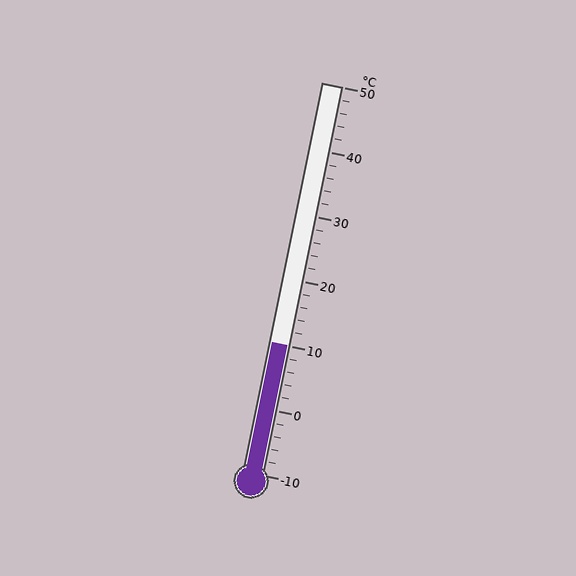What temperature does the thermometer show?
The thermometer shows approximately 10°C.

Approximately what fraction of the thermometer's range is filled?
The thermometer is filled to approximately 35% of its range.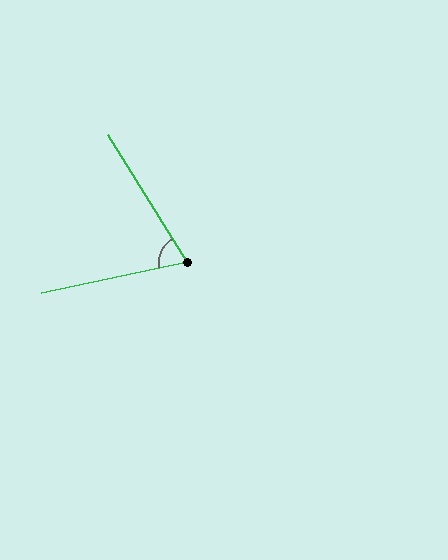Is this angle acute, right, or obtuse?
It is acute.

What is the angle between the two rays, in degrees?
Approximately 70 degrees.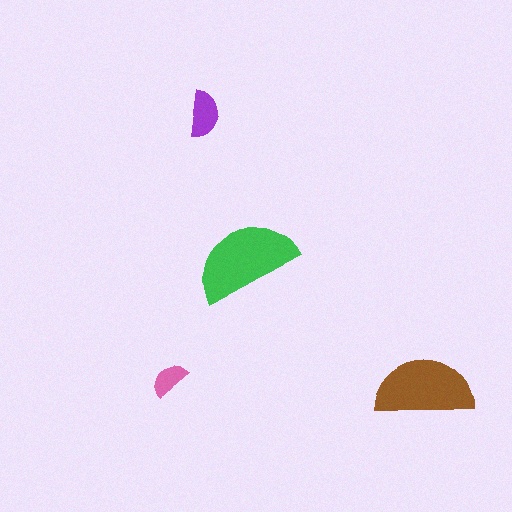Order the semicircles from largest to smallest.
the green one, the brown one, the purple one, the pink one.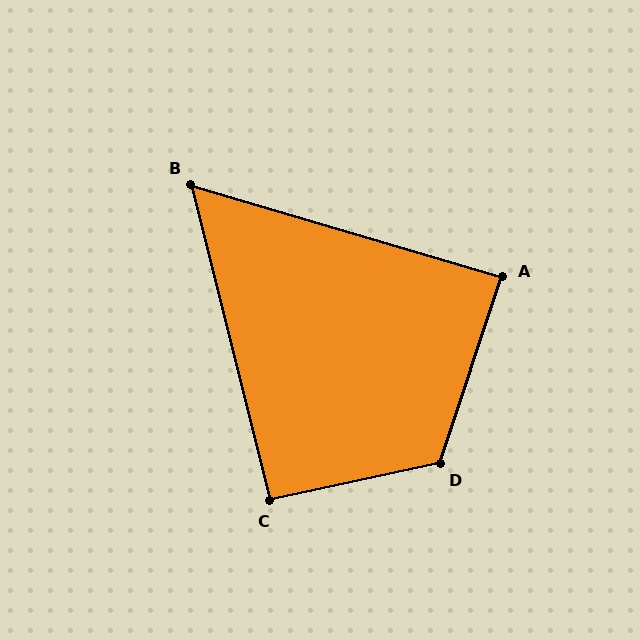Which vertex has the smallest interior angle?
B, at approximately 59 degrees.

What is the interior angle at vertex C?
Approximately 92 degrees (approximately right).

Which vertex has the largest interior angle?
D, at approximately 121 degrees.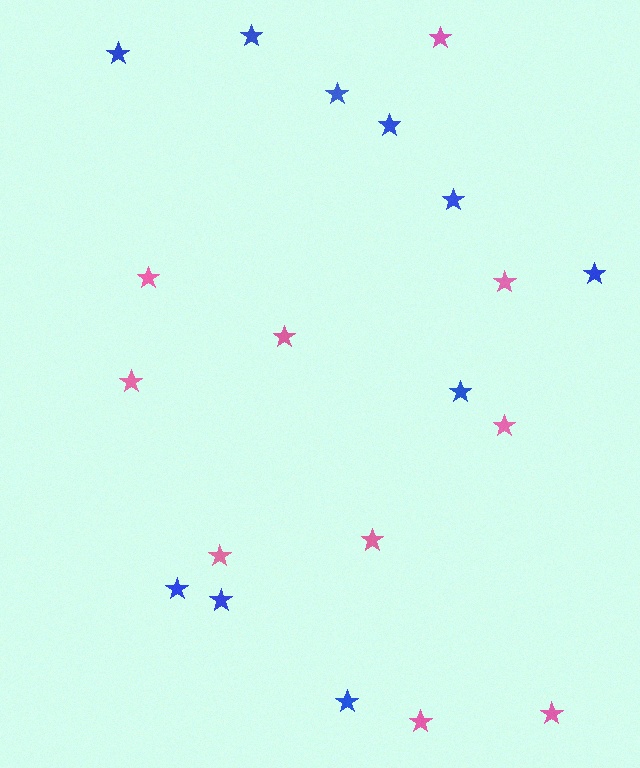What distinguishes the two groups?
There are 2 groups: one group of pink stars (10) and one group of blue stars (10).